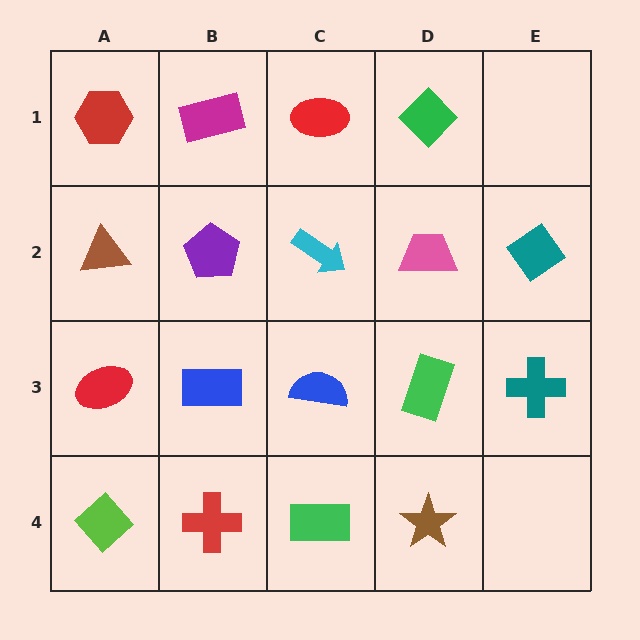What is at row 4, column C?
A green rectangle.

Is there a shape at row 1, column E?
No, that cell is empty.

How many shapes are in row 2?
5 shapes.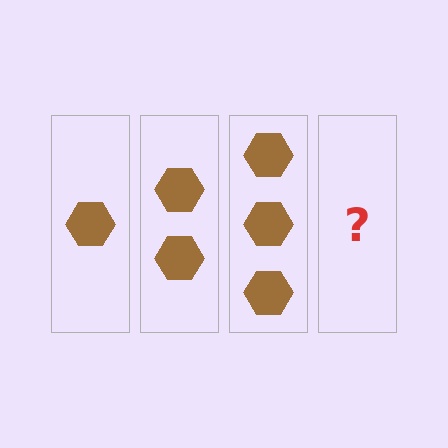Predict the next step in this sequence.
The next step is 4 hexagons.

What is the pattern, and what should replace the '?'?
The pattern is that each step adds one more hexagon. The '?' should be 4 hexagons.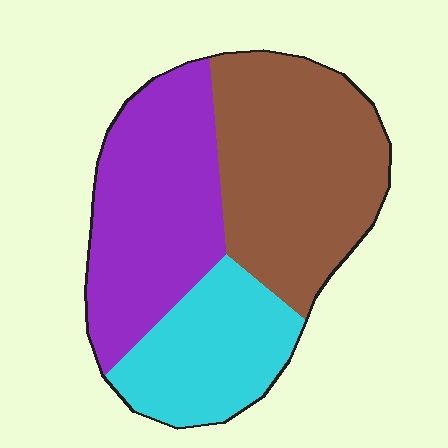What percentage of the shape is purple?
Purple covers around 35% of the shape.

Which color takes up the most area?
Brown, at roughly 40%.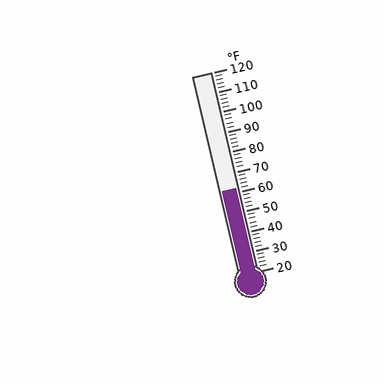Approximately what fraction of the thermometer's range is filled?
The thermometer is filled to approximately 40% of its range.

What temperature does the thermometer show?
The thermometer shows approximately 62°F.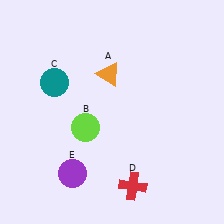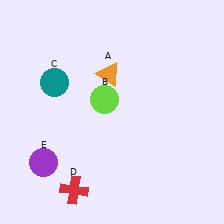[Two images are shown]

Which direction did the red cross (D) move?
The red cross (D) moved left.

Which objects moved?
The objects that moved are: the lime circle (B), the red cross (D), the purple circle (E).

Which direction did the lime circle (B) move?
The lime circle (B) moved up.